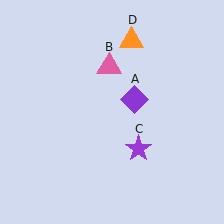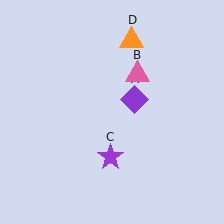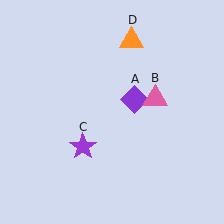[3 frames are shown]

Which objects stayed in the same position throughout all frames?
Purple diamond (object A) and orange triangle (object D) remained stationary.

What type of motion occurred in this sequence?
The pink triangle (object B), purple star (object C) rotated clockwise around the center of the scene.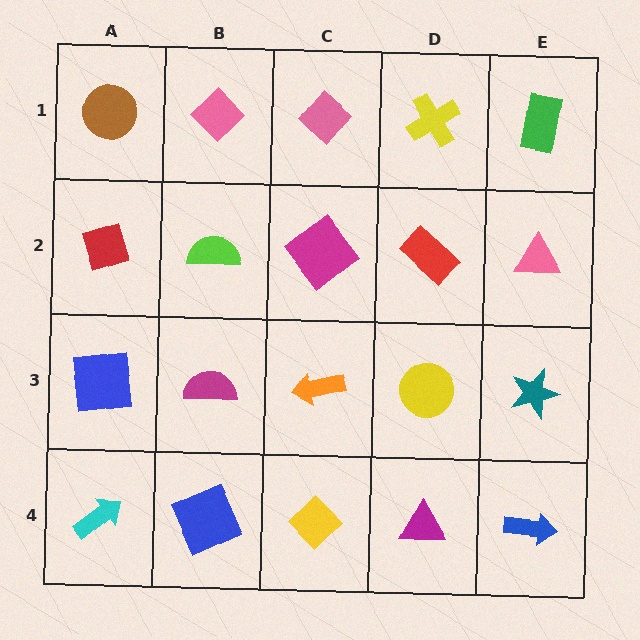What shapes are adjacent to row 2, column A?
A brown circle (row 1, column A), a blue square (row 3, column A), a lime semicircle (row 2, column B).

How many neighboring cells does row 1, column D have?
3.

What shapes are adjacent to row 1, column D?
A red rectangle (row 2, column D), a pink diamond (row 1, column C), a green rectangle (row 1, column E).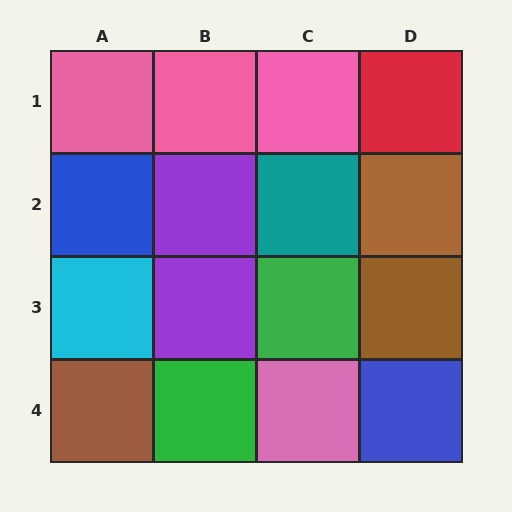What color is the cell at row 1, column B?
Pink.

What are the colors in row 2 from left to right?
Blue, purple, teal, brown.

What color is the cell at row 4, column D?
Blue.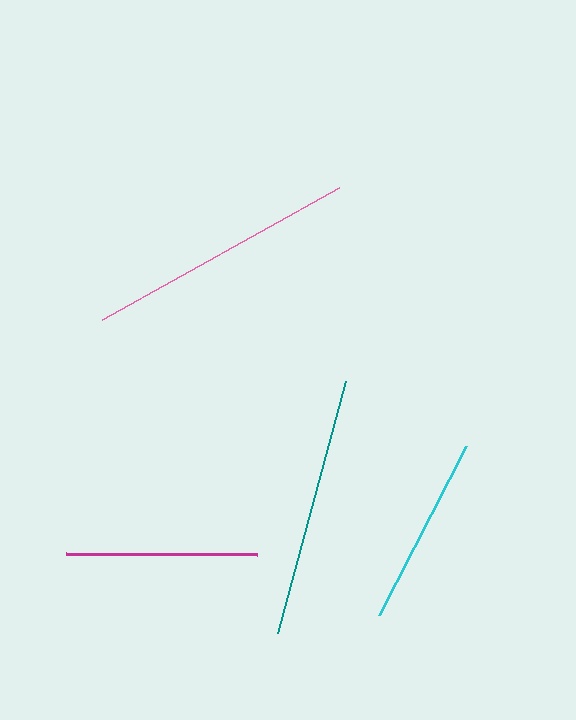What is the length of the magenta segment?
The magenta segment is approximately 192 pixels long.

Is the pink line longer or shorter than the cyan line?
The pink line is longer than the cyan line.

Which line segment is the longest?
The pink line is the longest at approximately 271 pixels.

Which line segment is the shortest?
The cyan line is the shortest at approximately 191 pixels.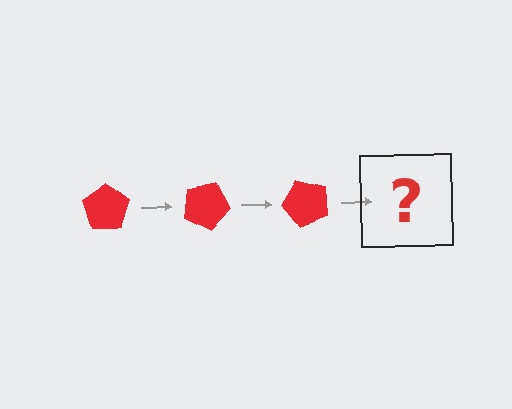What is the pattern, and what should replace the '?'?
The pattern is that the pentagon rotates 25 degrees each step. The '?' should be a red pentagon rotated 75 degrees.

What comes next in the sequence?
The next element should be a red pentagon rotated 75 degrees.